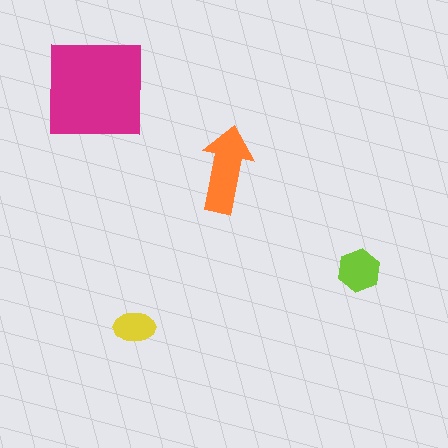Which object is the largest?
The magenta square.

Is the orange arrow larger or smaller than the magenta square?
Smaller.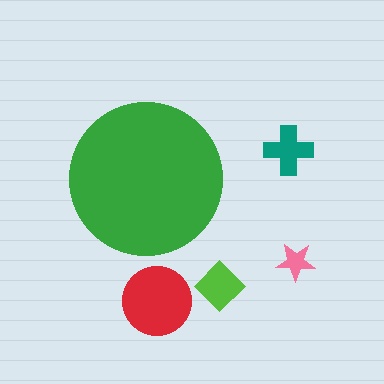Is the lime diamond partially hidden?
No, the lime diamond is fully visible.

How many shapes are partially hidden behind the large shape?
0 shapes are partially hidden.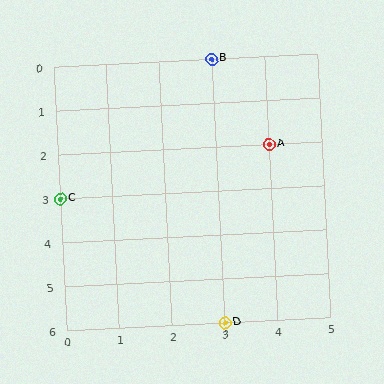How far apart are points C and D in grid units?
Points C and D are 3 columns and 3 rows apart (about 4.2 grid units diagonally).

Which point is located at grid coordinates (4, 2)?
Point A is at (4, 2).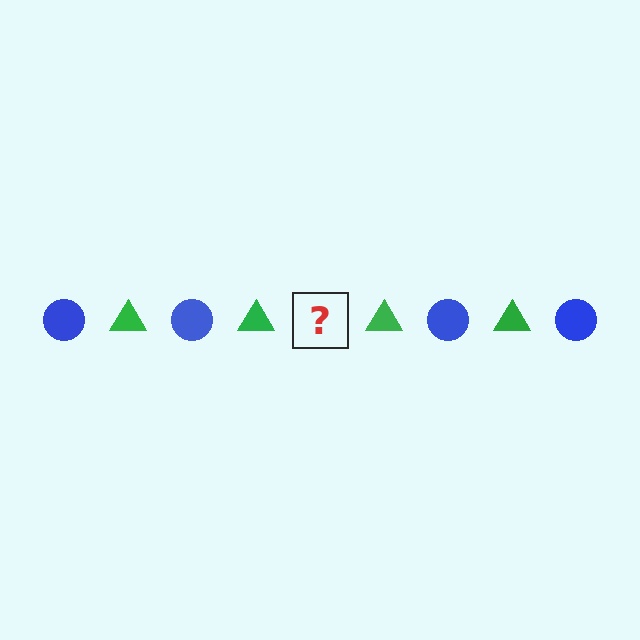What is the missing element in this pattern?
The missing element is a blue circle.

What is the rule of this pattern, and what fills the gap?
The rule is that the pattern alternates between blue circle and green triangle. The gap should be filled with a blue circle.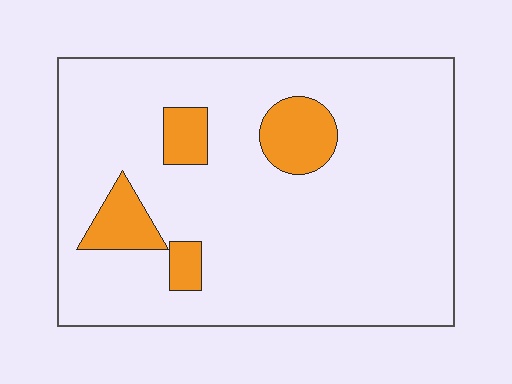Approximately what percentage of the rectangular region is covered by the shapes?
Approximately 10%.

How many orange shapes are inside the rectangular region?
4.